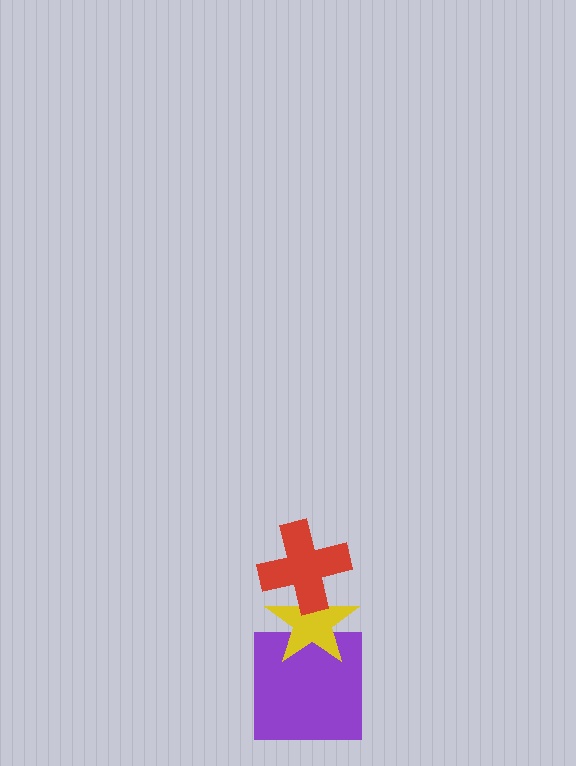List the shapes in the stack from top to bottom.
From top to bottom: the red cross, the yellow star, the purple square.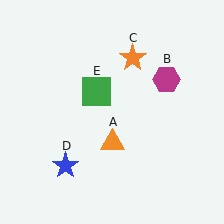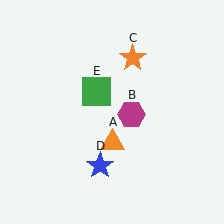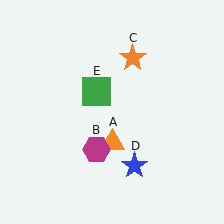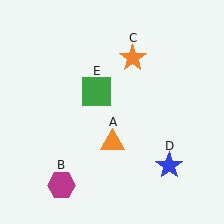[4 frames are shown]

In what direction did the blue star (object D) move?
The blue star (object D) moved right.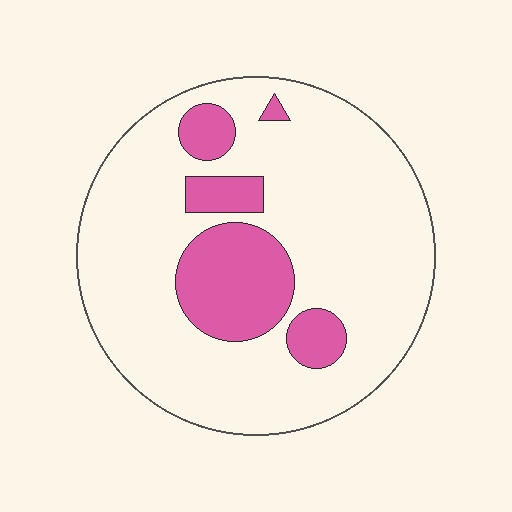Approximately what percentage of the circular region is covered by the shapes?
Approximately 20%.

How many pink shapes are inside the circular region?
5.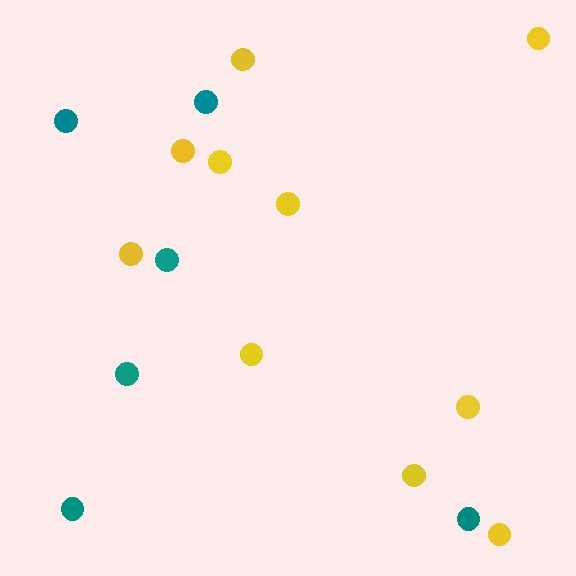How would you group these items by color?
There are 2 groups: one group of yellow circles (10) and one group of teal circles (6).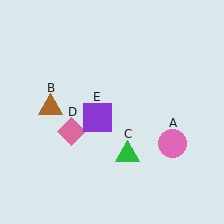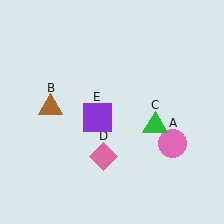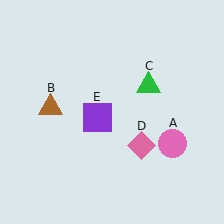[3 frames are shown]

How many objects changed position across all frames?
2 objects changed position: green triangle (object C), pink diamond (object D).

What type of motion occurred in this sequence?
The green triangle (object C), pink diamond (object D) rotated counterclockwise around the center of the scene.